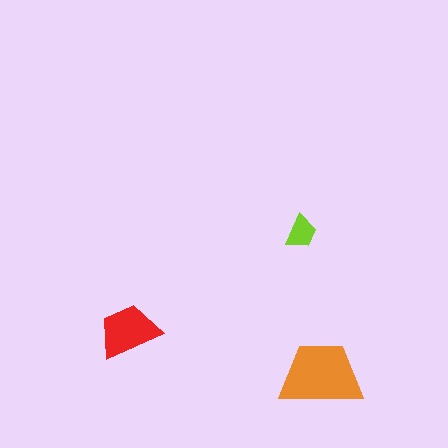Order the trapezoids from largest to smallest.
the orange one, the red one, the lime one.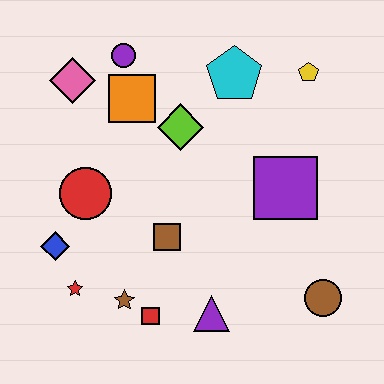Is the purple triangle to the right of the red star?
Yes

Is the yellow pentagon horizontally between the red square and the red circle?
No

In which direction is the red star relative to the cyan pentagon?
The red star is below the cyan pentagon.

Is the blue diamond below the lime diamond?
Yes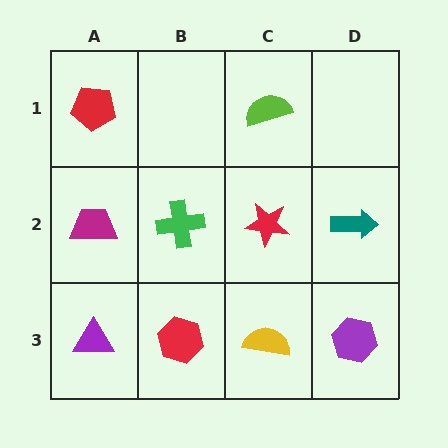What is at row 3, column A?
A purple triangle.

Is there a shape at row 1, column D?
No, that cell is empty.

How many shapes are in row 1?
2 shapes.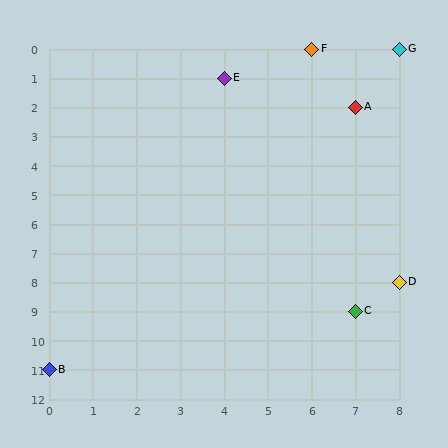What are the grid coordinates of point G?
Point G is at grid coordinates (8, 0).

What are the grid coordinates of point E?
Point E is at grid coordinates (4, 1).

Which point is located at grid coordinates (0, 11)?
Point B is at (0, 11).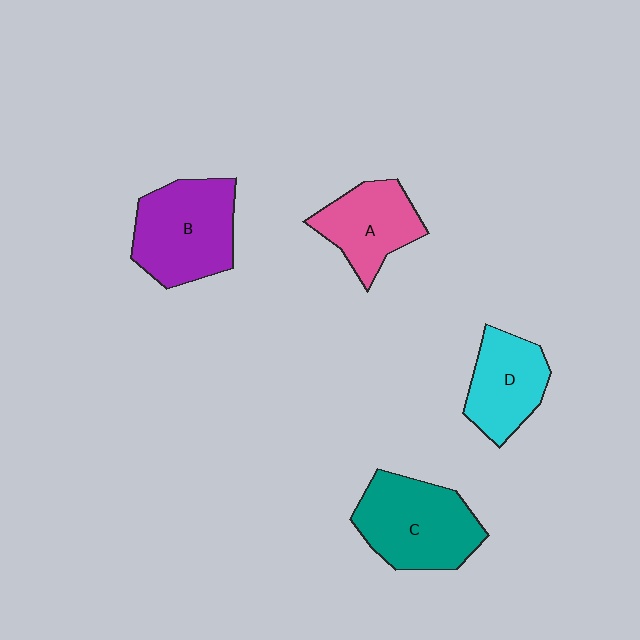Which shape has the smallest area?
Shape D (cyan).